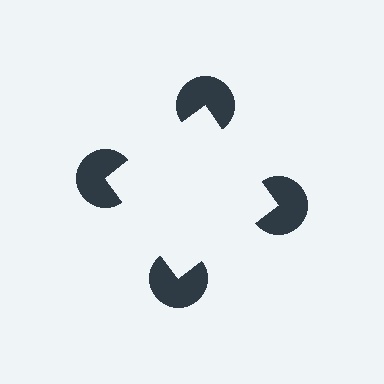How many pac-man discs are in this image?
There are 4 — one at each vertex of the illusory square.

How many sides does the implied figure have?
4 sides.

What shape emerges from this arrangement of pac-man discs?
An illusory square — its edges are inferred from the aligned wedge cuts in the pac-man discs, not physically drawn.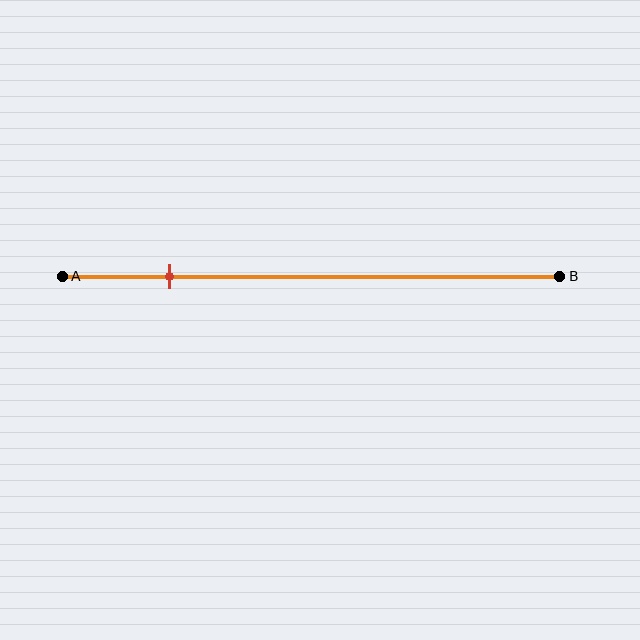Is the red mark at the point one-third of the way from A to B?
No, the mark is at about 20% from A, not at the 33% one-third point.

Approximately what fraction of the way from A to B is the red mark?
The red mark is approximately 20% of the way from A to B.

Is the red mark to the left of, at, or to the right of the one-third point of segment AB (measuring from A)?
The red mark is to the left of the one-third point of segment AB.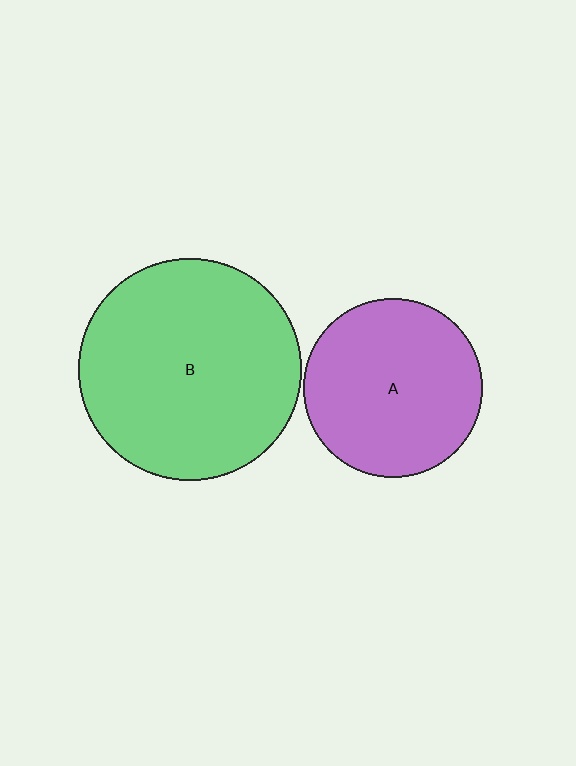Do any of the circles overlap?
No, none of the circles overlap.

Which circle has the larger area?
Circle B (green).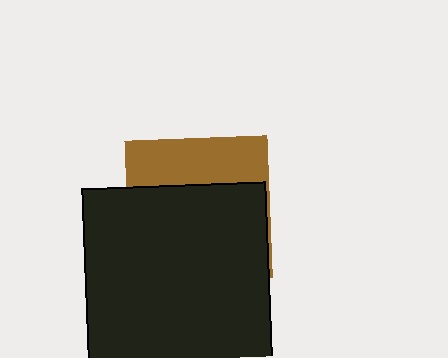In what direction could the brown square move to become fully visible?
The brown square could move up. That would shift it out from behind the black square entirely.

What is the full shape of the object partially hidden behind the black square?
The partially hidden object is a brown square.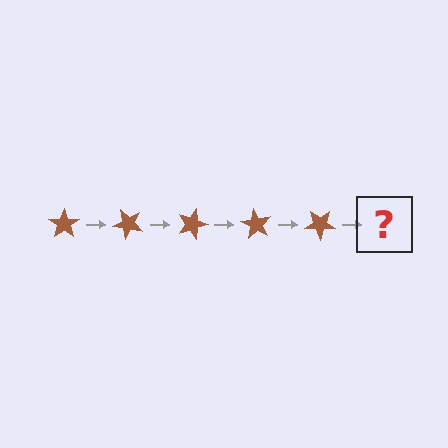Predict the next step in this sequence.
The next step is a brown star rotated 225 degrees.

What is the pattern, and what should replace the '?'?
The pattern is that the star rotates 45 degrees each step. The '?' should be a brown star rotated 225 degrees.